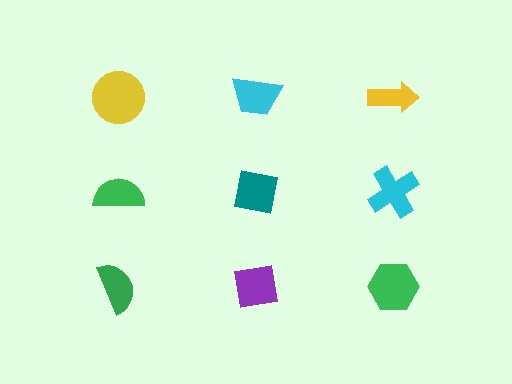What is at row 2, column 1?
A green semicircle.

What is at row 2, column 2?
A teal square.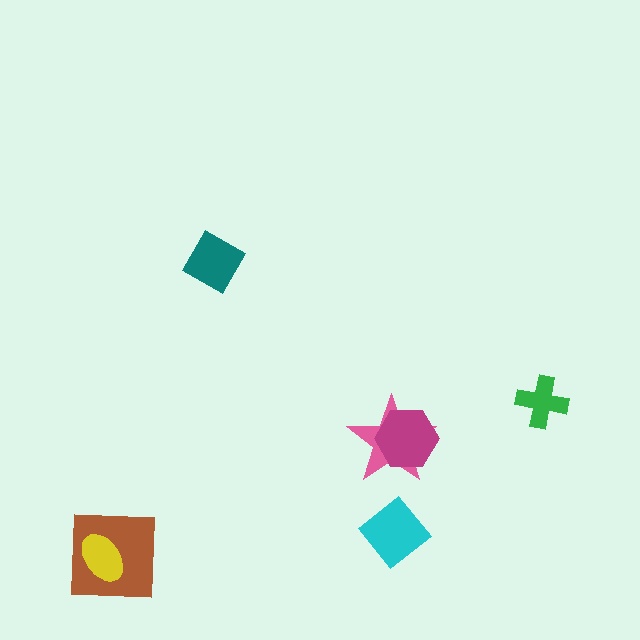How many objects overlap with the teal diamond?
0 objects overlap with the teal diamond.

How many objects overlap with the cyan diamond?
0 objects overlap with the cyan diamond.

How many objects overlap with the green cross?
0 objects overlap with the green cross.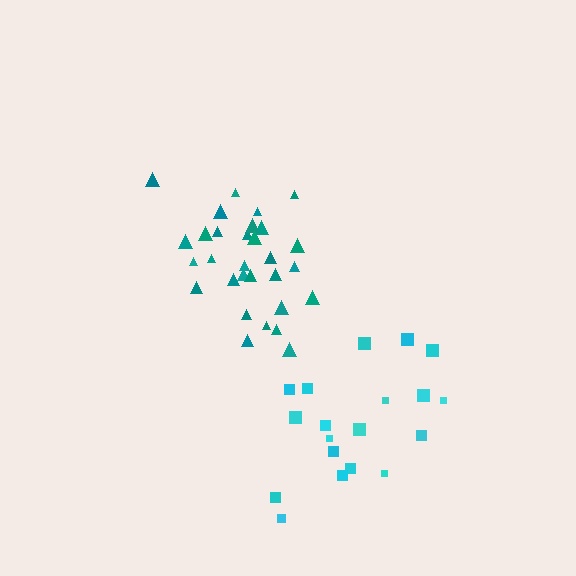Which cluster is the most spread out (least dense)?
Cyan.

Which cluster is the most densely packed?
Teal.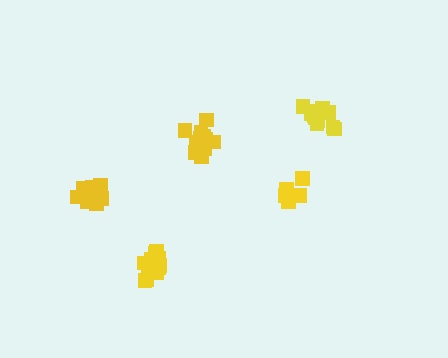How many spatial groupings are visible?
There are 5 spatial groupings.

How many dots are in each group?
Group 1: 13 dots, Group 2: 13 dots, Group 3: 11 dots, Group 4: 12 dots, Group 5: 8 dots (57 total).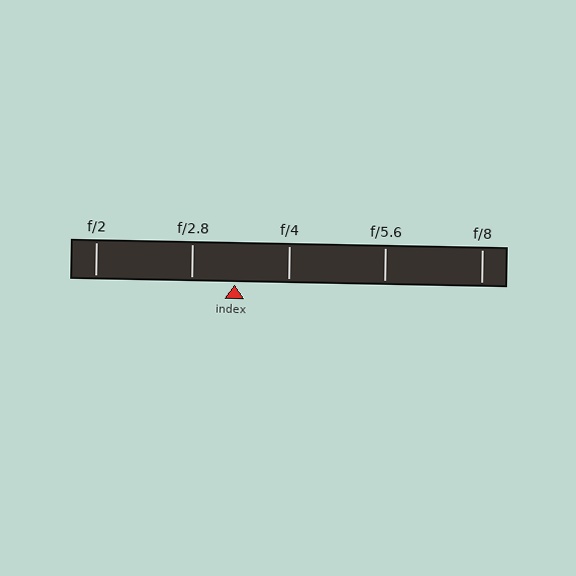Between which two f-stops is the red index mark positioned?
The index mark is between f/2.8 and f/4.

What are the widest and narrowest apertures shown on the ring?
The widest aperture shown is f/2 and the narrowest is f/8.